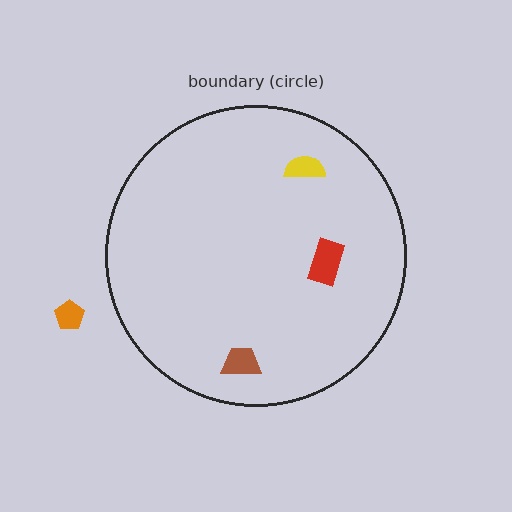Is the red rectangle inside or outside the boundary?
Inside.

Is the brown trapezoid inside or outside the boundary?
Inside.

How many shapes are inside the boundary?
3 inside, 1 outside.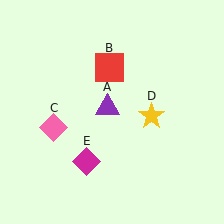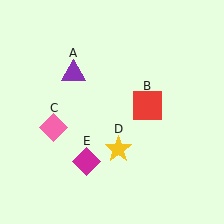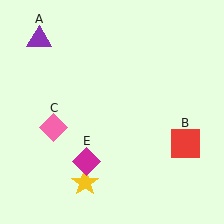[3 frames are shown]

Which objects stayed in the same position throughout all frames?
Pink diamond (object C) and magenta diamond (object E) remained stationary.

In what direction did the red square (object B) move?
The red square (object B) moved down and to the right.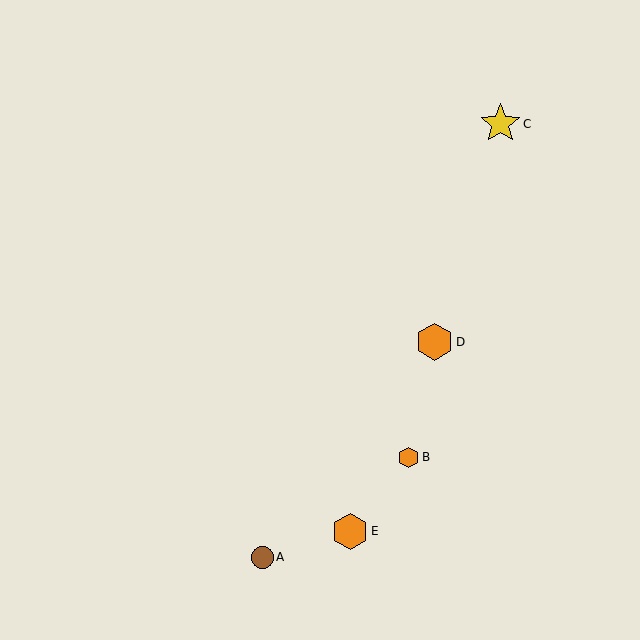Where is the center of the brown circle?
The center of the brown circle is at (262, 557).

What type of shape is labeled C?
Shape C is a yellow star.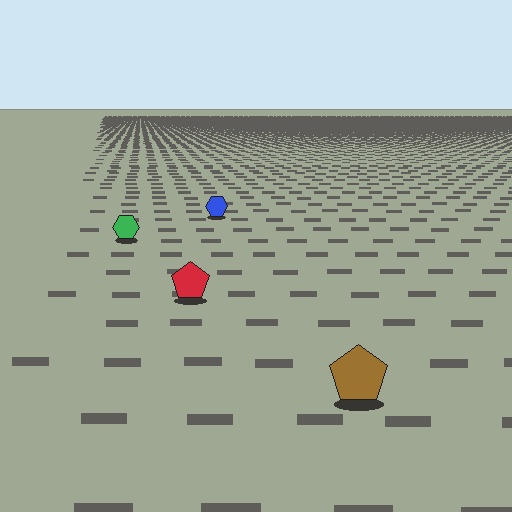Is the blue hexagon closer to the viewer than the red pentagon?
No. The red pentagon is closer — you can tell from the texture gradient: the ground texture is coarser near it.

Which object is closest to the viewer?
The brown pentagon is closest. The texture marks near it are larger and more spread out.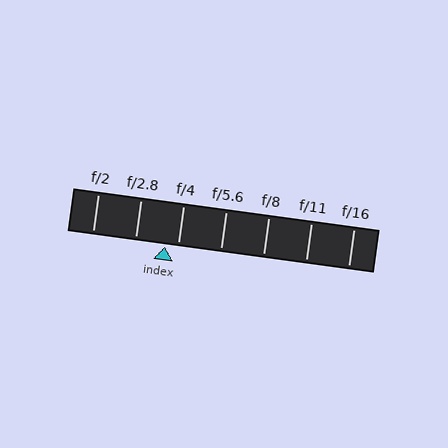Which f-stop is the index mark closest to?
The index mark is closest to f/4.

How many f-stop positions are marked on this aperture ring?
There are 7 f-stop positions marked.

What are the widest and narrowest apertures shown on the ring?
The widest aperture shown is f/2 and the narrowest is f/16.